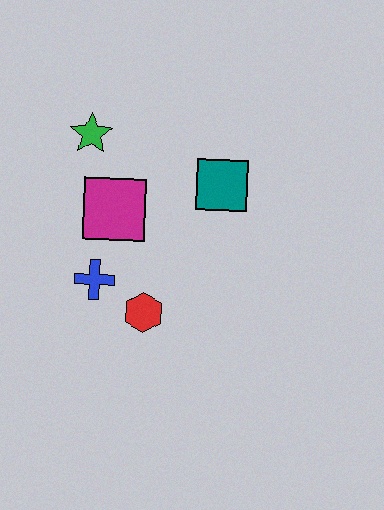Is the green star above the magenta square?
Yes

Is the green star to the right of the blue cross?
No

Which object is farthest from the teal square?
The blue cross is farthest from the teal square.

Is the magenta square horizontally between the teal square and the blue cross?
Yes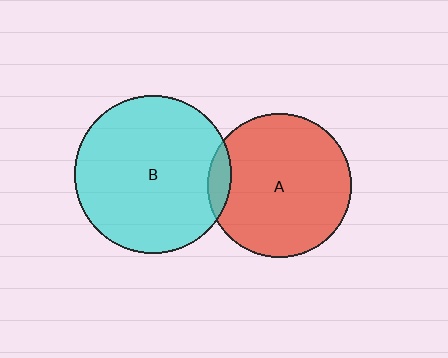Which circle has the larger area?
Circle B (cyan).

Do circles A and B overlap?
Yes.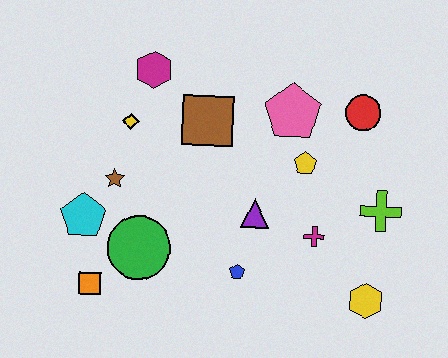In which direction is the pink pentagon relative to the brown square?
The pink pentagon is to the right of the brown square.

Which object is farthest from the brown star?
The yellow hexagon is farthest from the brown star.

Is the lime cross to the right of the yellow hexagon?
Yes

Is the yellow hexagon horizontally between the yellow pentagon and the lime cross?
Yes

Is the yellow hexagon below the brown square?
Yes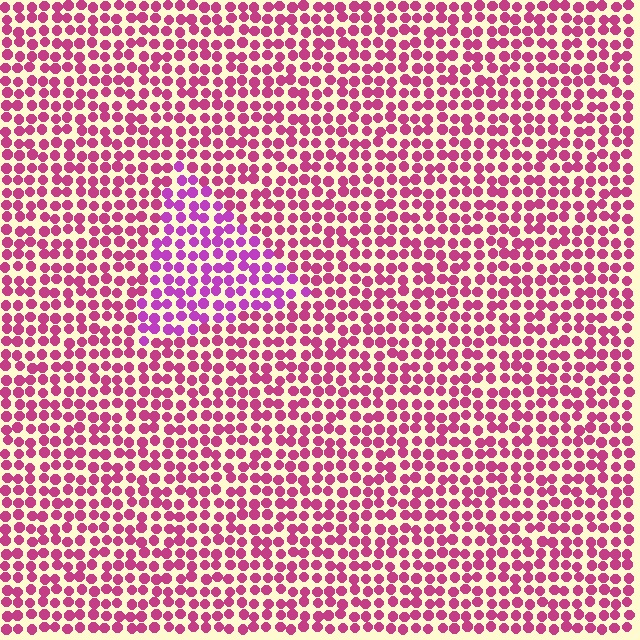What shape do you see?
I see a triangle.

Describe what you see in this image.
The image is filled with small magenta elements in a uniform arrangement. A triangle-shaped region is visible where the elements are tinted to a slightly different hue, forming a subtle color boundary.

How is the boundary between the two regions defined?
The boundary is defined purely by a slight shift in hue (about 29 degrees). Spacing, size, and orientation are identical on both sides.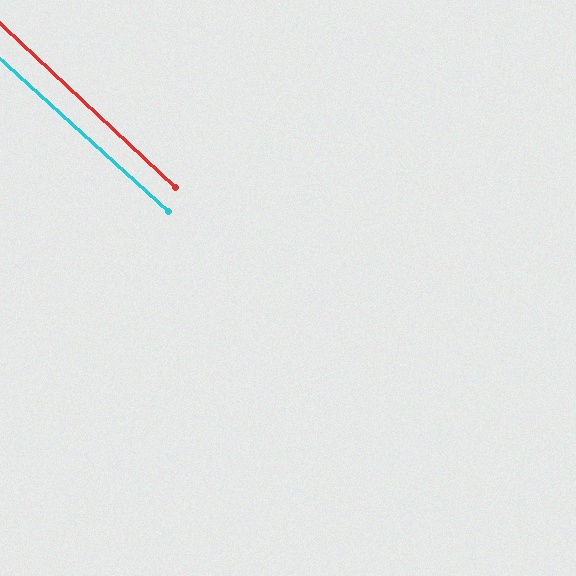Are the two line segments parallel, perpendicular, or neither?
Parallel — their directions differ by only 1.1°.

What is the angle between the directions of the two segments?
Approximately 1 degree.